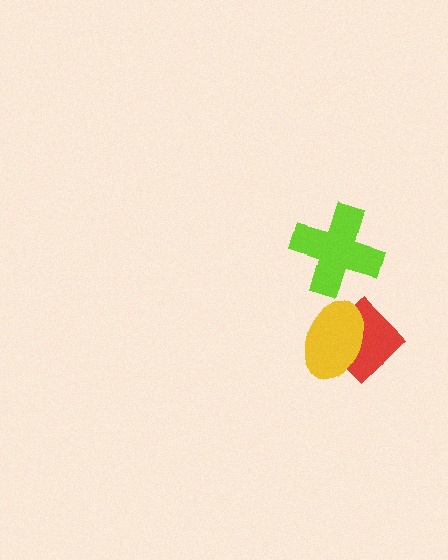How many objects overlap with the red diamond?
1 object overlaps with the red diamond.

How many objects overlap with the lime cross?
0 objects overlap with the lime cross.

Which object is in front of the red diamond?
The yellow ellipse is in front of the red diamond.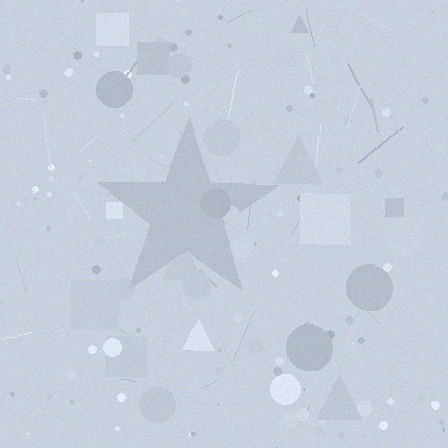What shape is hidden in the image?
A star is hidden in the image.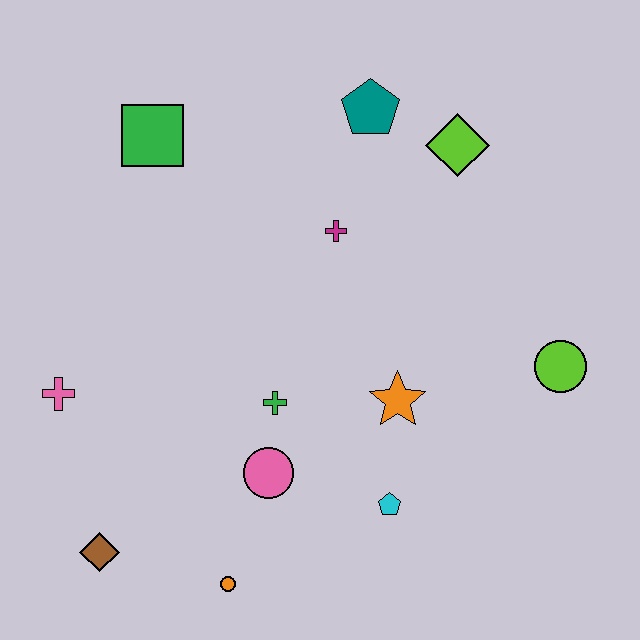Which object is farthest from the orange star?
The green square is farthest from the orange star.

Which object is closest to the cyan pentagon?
The orange star is closest to the cyan pentagon.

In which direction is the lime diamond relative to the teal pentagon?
The lime diamond is to the right of the teal pentagon.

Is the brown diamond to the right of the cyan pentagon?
No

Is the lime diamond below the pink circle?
No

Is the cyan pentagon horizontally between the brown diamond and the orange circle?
No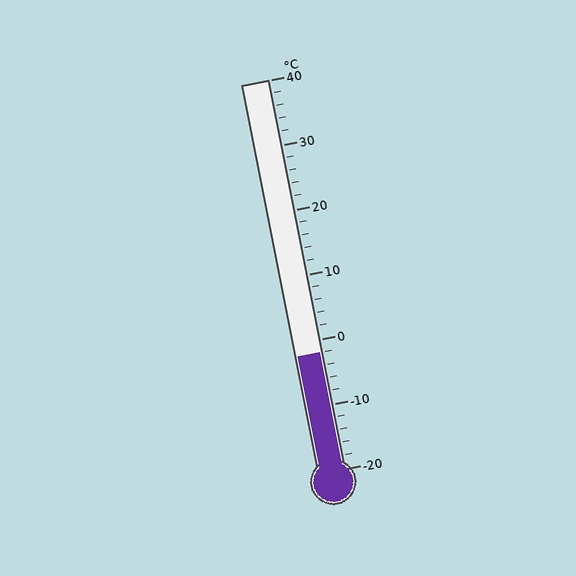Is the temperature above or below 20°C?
The temperature is below 20°C.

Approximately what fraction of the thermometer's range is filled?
The thermometer is filled to approximately 30% of its range.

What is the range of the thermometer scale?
The thermometer scale ranges from -20°C to 40°C.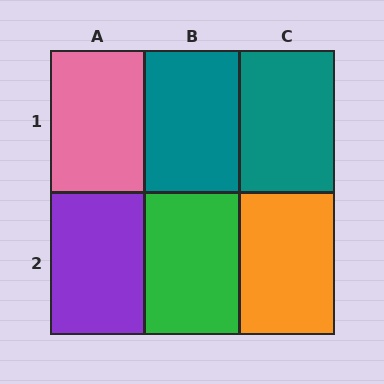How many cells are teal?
2 cells are teal.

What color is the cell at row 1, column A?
Pink.